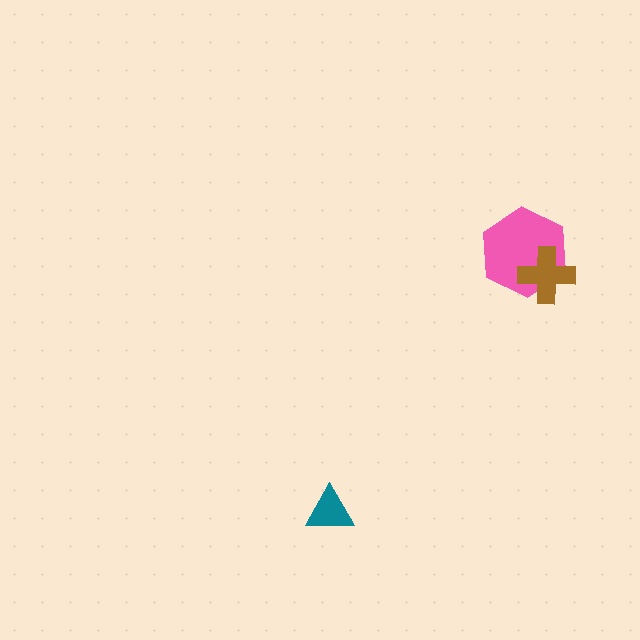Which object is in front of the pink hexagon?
The brown cross is in front of the pink hexagon.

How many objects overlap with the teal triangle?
0 objects overlap with the teal triangle.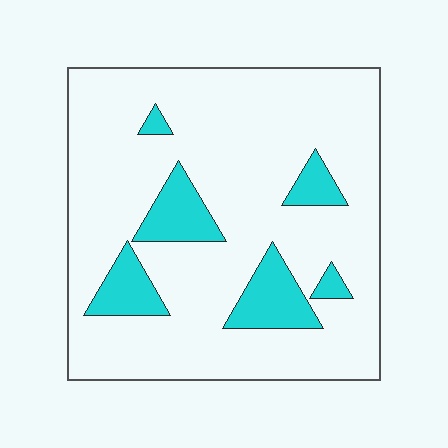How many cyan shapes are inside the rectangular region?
6.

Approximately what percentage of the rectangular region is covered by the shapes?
Approximately 15%.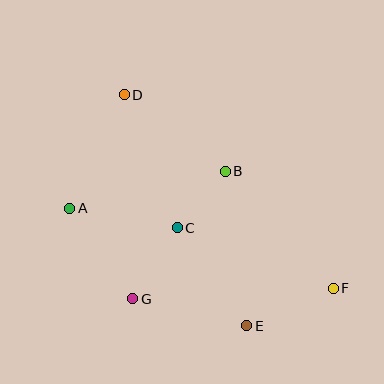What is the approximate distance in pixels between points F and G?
The distance between F and G is approximately 201 pixels.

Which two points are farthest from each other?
Points D and F are farthest from each other.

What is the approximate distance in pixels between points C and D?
The distance between C and D is approximately 143 pixels.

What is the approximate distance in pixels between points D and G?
The distance between D and G is approximately 204 pixels.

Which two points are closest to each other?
Points B and C are closest to each other.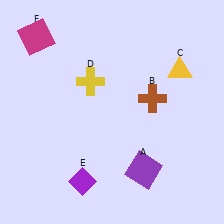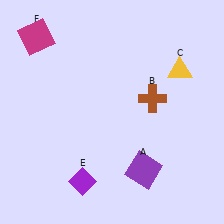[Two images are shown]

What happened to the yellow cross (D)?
The yellow cross (D) was removed in Image 2. It was in the top-left area of Image 1.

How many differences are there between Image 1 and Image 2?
There is 1 difference between the two images.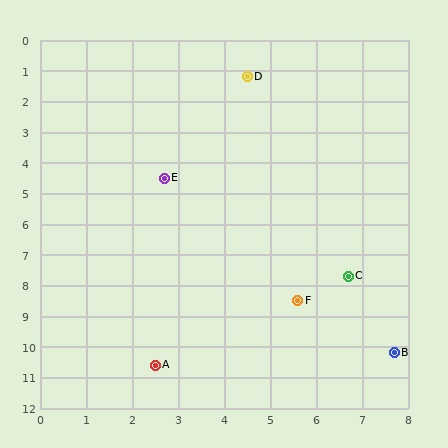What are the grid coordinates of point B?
Point B is at approximately (7.7, 10.2).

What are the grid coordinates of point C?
Point C is at approximately (6.7, 7.7).